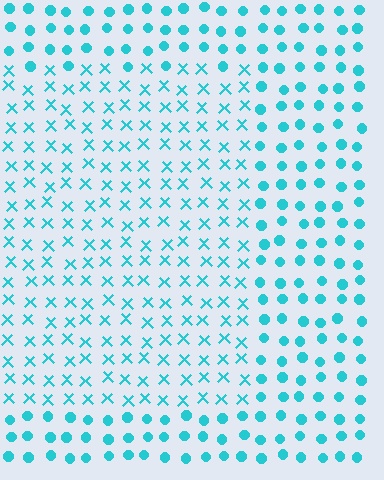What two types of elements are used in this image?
The image uses X marks inside the rectangle region and circles outside it.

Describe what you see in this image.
The image is filled with small cyan elements arranged in a uniform grid. A rectangle-shaped region contains X marks, while the surrounding area contains circles. The boundary is defined purely by the change in element shape.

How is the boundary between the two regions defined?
The boundary is defined by a change in element shape: X marks inside vs. circles outside. All elements share the same color and spacing.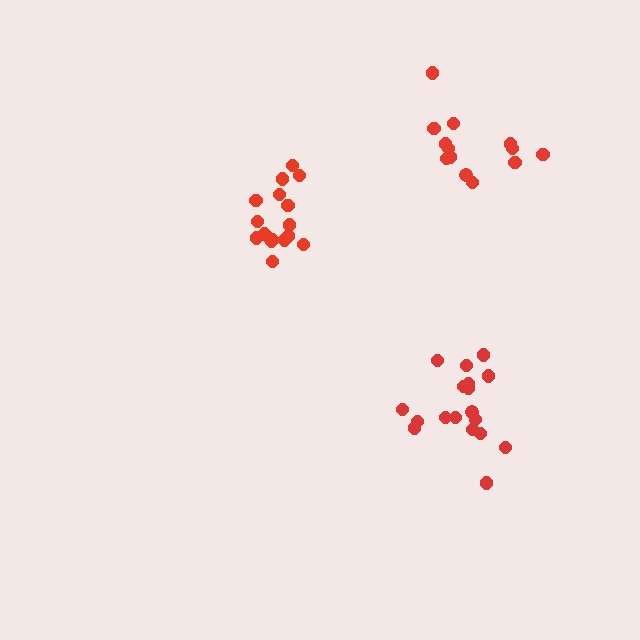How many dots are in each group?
Group 1: 13 dots, Group 2: 17 dots, Group 3: 18 dots (48 total).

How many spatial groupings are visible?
There are 3 spatial groupings.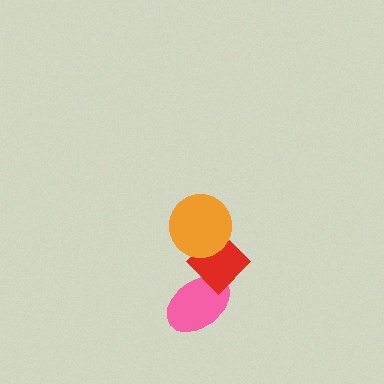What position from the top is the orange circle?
The orange circle is 1st from the top.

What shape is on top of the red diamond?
The orange circle is on top of the red diamond.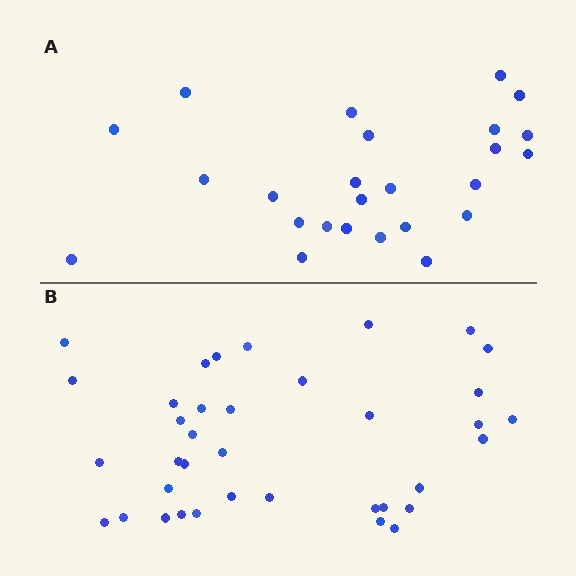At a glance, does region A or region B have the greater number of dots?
Region B (the bottom region) has more dots.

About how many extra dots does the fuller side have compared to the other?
Region B has roughly 12 or so more dots than region A.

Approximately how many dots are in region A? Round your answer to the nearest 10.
About 20 dots. (The exact count is 25, which rounds to 20.)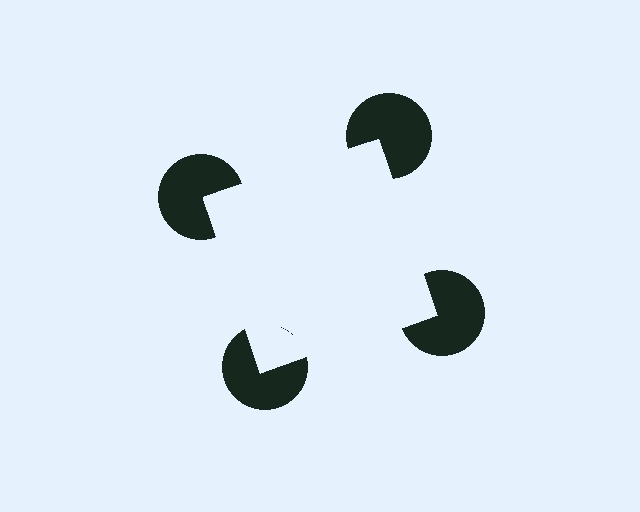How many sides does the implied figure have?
4 sides.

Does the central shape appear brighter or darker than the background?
It typically appears slightly brighter than the background, even though no actual brightness change is drawn.